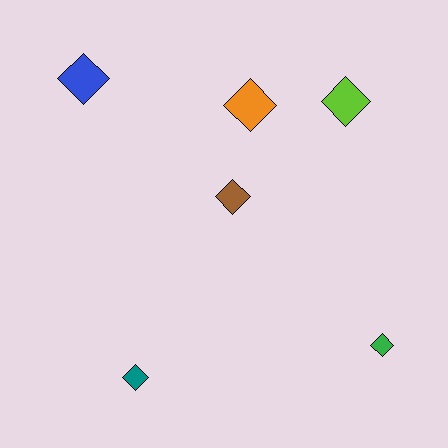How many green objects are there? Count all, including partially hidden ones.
There is 1 green object.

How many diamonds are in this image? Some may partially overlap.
There are 6 diamonds.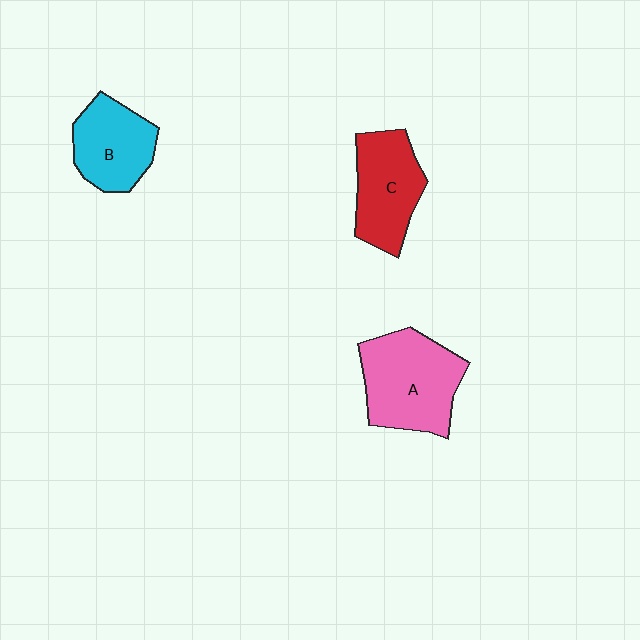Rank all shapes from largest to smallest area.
From largest to smallest: A (pink), C (red), B (cyan).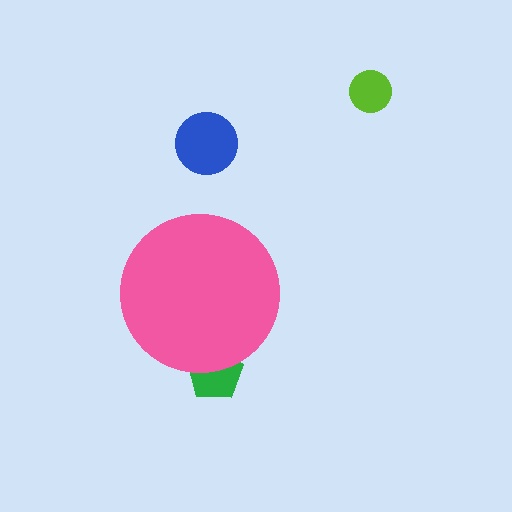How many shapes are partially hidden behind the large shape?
1 shape is partially hidden.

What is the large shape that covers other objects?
A pink circle.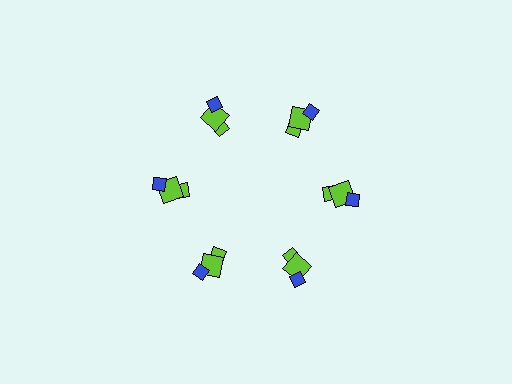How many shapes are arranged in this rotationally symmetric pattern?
There are 18 shapes, arranged in 6 groups of 3.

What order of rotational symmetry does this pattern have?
This pattern has 6-fold rotational symmetry.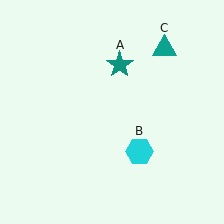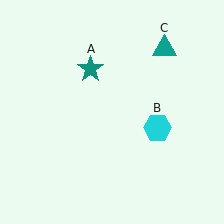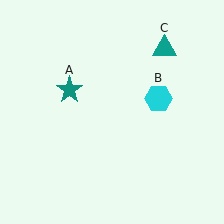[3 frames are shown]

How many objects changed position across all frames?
2 objects changed position: teal star (object A), cyan hexagon (object B).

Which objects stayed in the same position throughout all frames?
Teal triangle (object C) remained stationary.